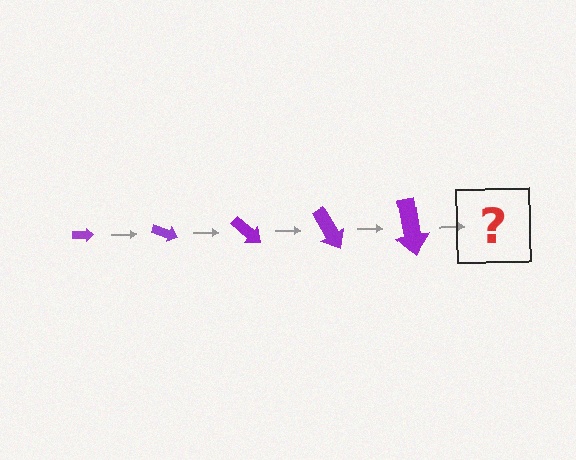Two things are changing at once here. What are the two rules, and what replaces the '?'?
The two rules are that the arrow grows larger each step and it rotates 20 degrees each step. The '?' should be an arrow, larger than the previous one and rotated 100 degrees from the start.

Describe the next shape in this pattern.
It should be an arrow, larger than the previous one and rotated 100 degrees from the start.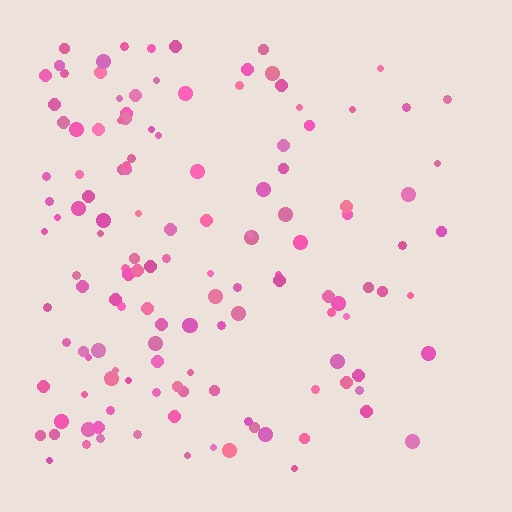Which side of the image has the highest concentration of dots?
The left.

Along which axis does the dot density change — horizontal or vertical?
Horizontal.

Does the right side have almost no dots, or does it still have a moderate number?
Still a moderate number, just noticeably fewer than the left.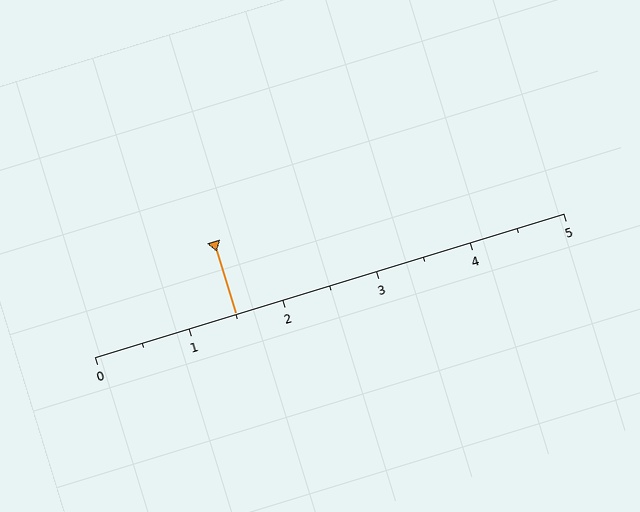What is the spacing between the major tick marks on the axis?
The major ticks are spaced 1 apart.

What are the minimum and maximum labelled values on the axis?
The axis runs from 0 to 5.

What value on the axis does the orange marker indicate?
The marker indicates approximately 1.5.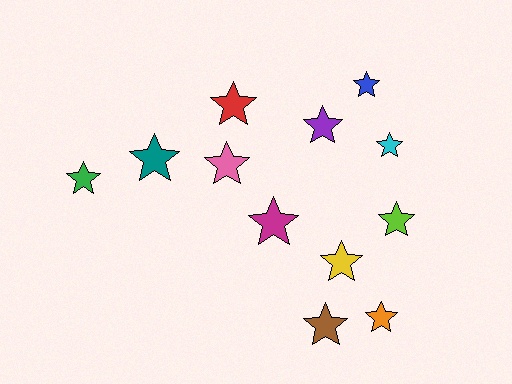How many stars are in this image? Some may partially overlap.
There are 12 stars.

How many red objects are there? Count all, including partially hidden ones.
There is 1 red object.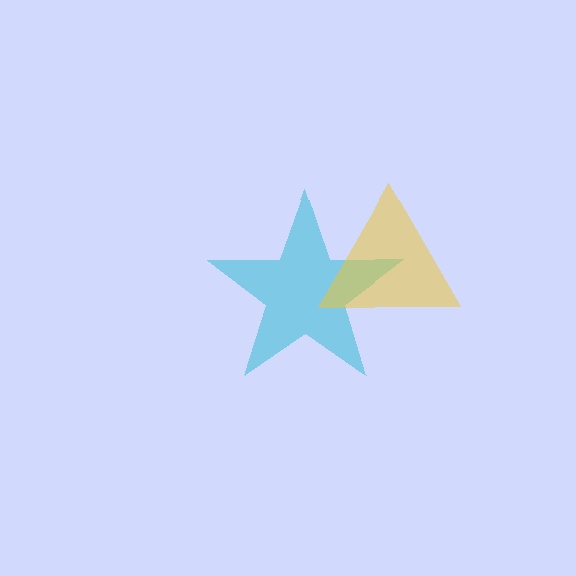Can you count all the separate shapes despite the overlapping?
Yes, there are 2 separate shapes.